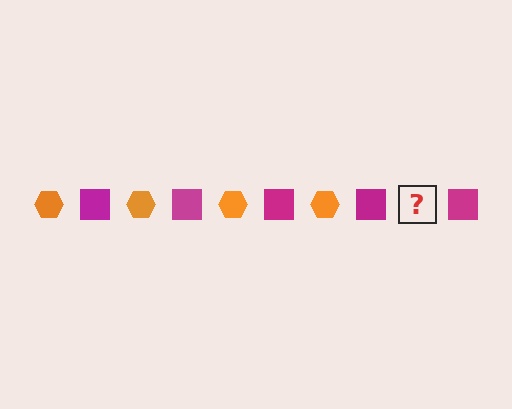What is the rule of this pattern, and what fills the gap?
The rule is that the pattern alternates between orange hexagon and magenta square. The gap should be filled with an orange hexagon.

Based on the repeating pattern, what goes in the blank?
The blank should be an orange hexagon.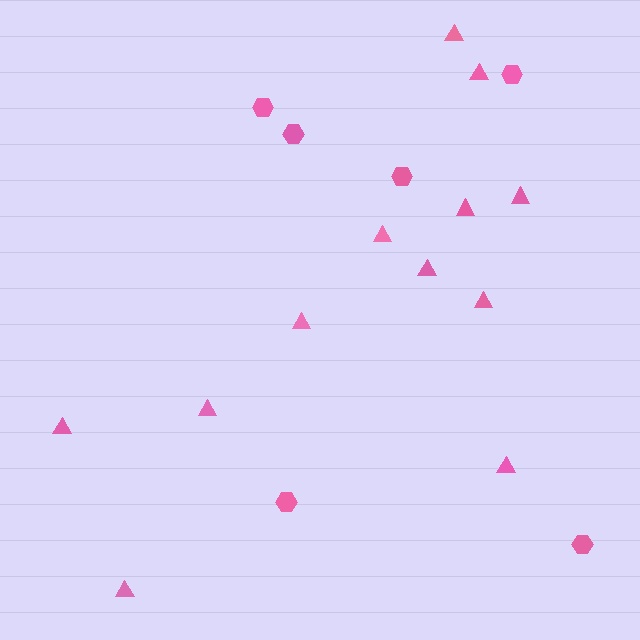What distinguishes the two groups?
There are 2 groups: one group of triangles (12) and one group of hexagons (6).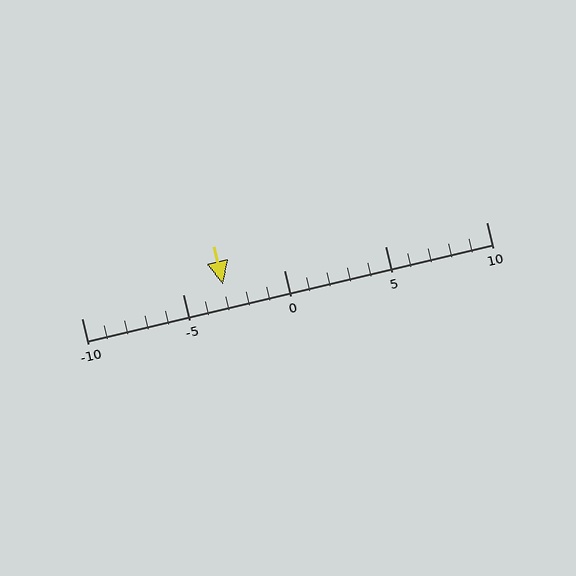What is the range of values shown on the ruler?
The ruler shows values from -10 to 10.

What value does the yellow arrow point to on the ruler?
The yellow arrow points to approximately -3.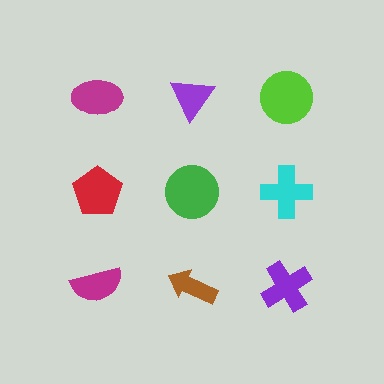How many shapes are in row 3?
3 shapes.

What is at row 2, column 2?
A green circle.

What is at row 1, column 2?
A purple triangle.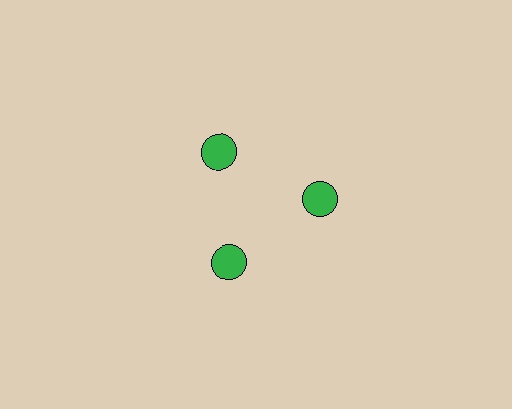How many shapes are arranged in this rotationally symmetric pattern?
There are 3 shapes, arranged in 3 groups of 1.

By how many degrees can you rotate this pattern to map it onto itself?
The pattern maps onto itself every 120 degrees of rotation.